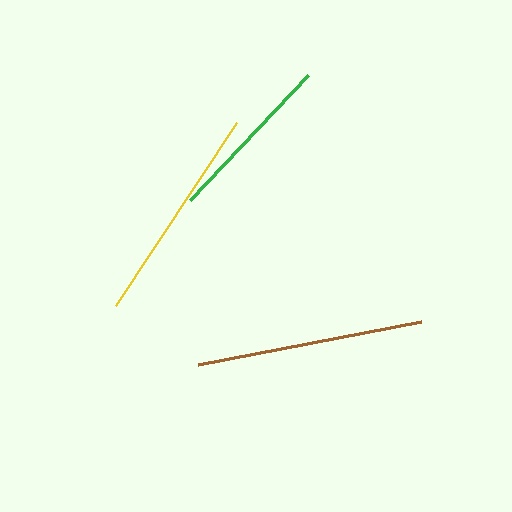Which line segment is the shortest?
The green line is the shortest at approximately 172 pixels.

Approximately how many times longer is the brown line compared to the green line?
The brown line is approximately 1.3 times the length of the green line.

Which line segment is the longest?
The brown line is the longest at approximately 227 pixels.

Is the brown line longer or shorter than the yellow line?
The brown line is longer than the yellow line.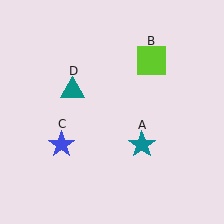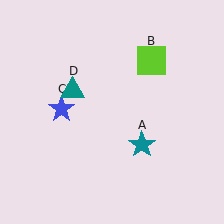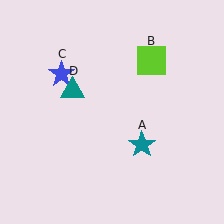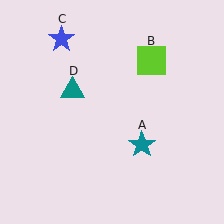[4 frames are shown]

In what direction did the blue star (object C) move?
The blue star (object C) moved up.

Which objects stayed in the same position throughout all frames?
Teal star (object A) and lime square (object B) and teal triangle (object D) remained stationary.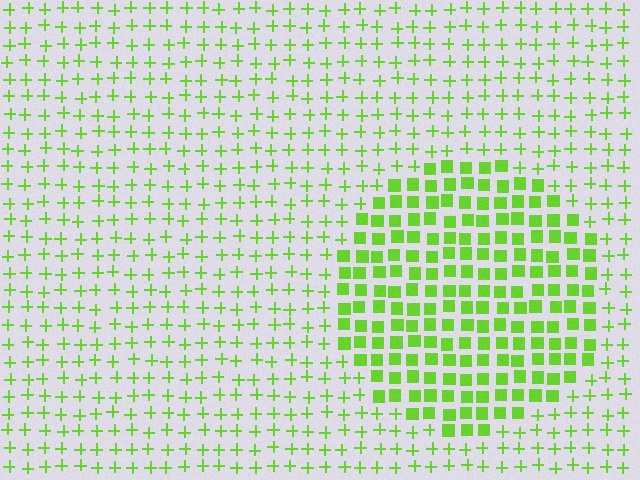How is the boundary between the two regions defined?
The boundary is defined by a change in element shape: squares inside vs. plus signs outside. All elements share the same color and spacing.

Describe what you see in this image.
The image is filled with small lime elements arranged in a uniform grid. A circle-shaped region contains squares, while the surrounding area contains plus signs. The boundary is defined purely by the change in element shape.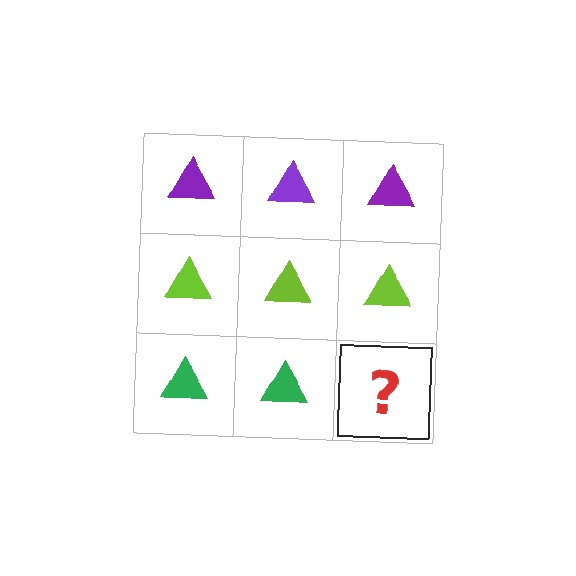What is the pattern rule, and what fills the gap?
The rule is that each row has a consistent color. The gap should be filled with a green triangle.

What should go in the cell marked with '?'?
The missing cell should contain a green triangle.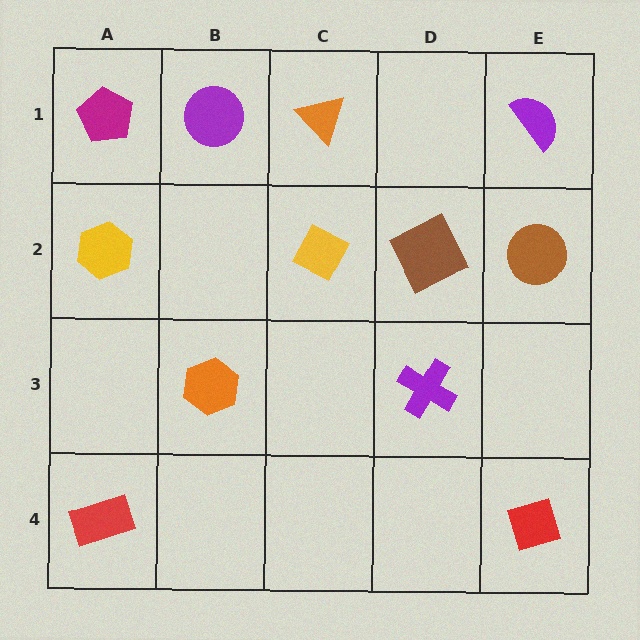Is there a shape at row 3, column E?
No, that cell is empty.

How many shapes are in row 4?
2 shapes.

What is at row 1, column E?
A purple semicircle.